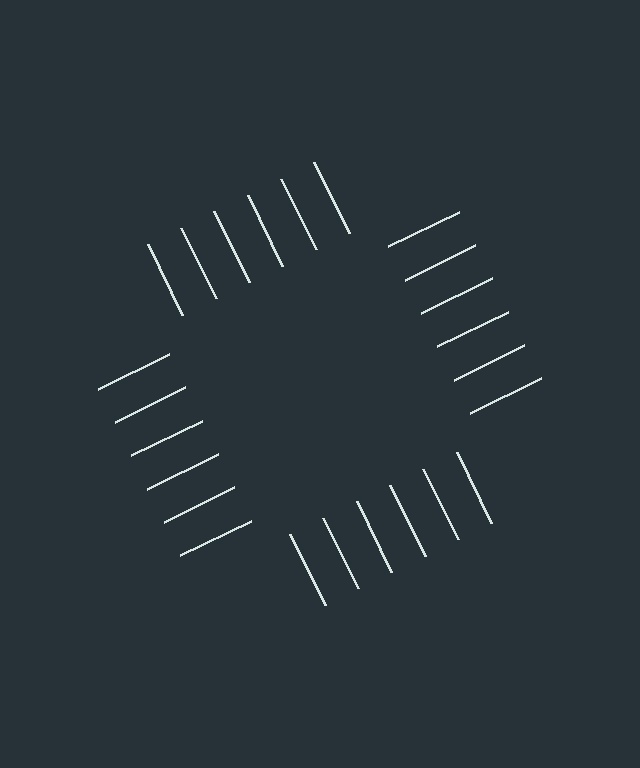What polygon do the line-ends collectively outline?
An illusory square — the line segments terminate on its edges but no continuous stroke is drawn.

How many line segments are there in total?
24 — 6 along each of the 4 edges.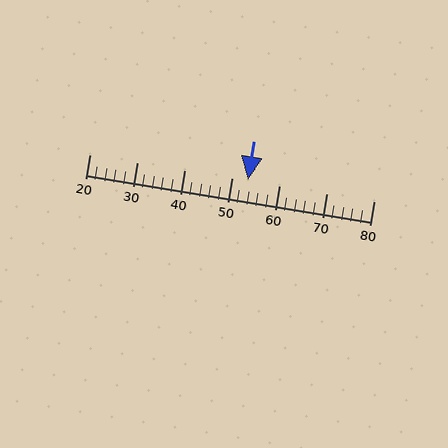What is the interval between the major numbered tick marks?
The major tick marks are spaced 10 units apart.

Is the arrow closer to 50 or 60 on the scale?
The arrow is closer to 50.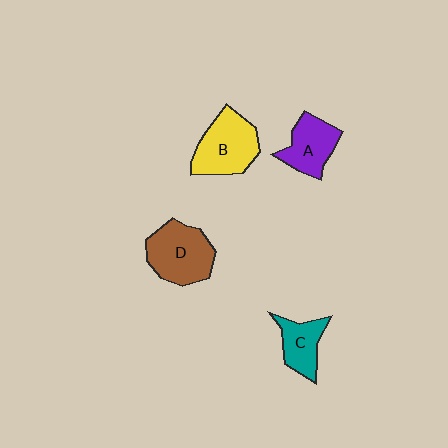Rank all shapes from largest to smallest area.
From largest to smallest: D (brown), B (yellow), A (purple), C (teal).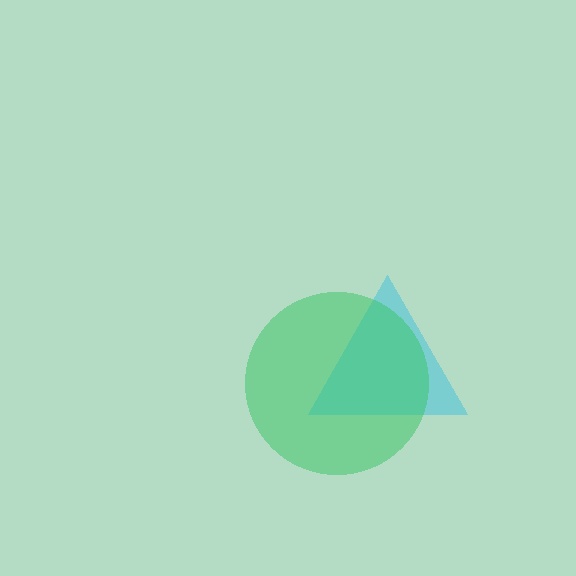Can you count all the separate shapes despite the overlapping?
Yes, there are 2 separate shapes.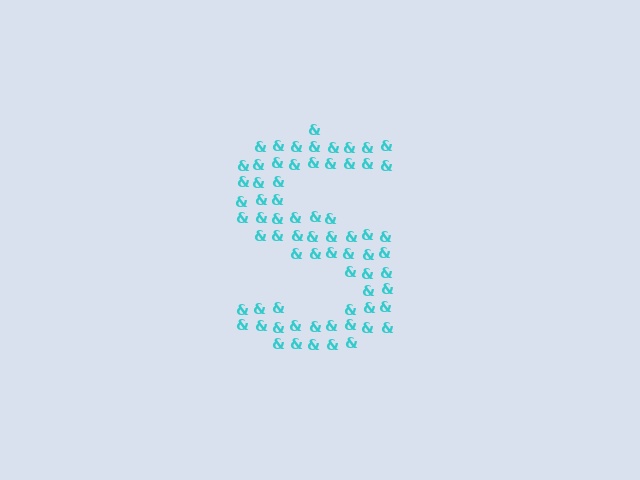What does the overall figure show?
The overall figure shows the letter S.